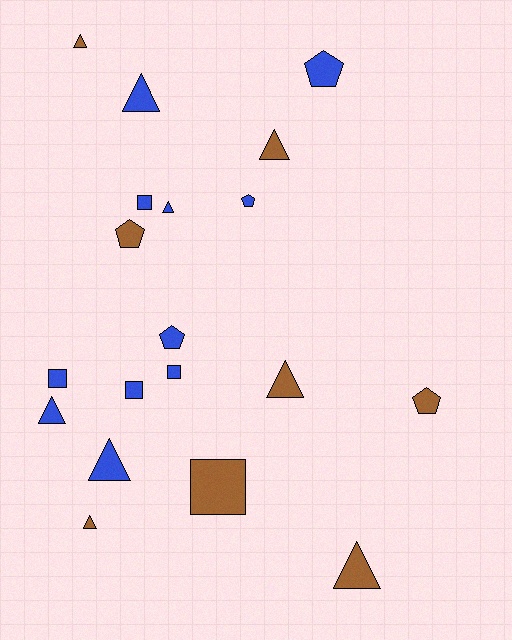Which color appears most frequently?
Blue, with 11 objects.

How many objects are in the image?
There are 19 objects.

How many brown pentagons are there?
There are 2 brown pentagons.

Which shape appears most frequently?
Triangle, with 9 objects.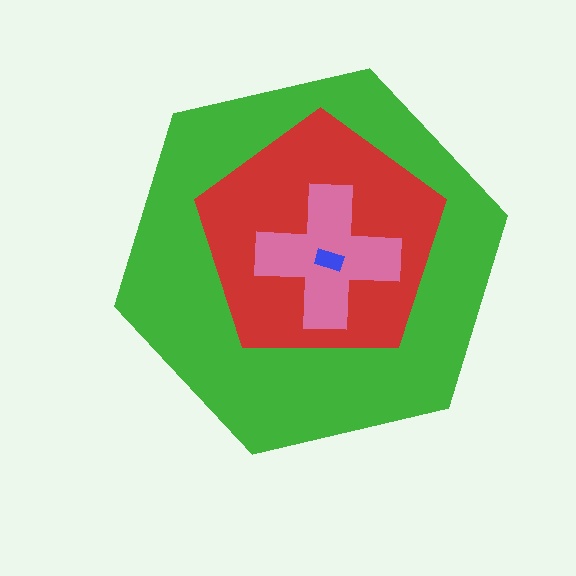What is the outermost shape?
The green hexagon.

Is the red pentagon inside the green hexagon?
Yes.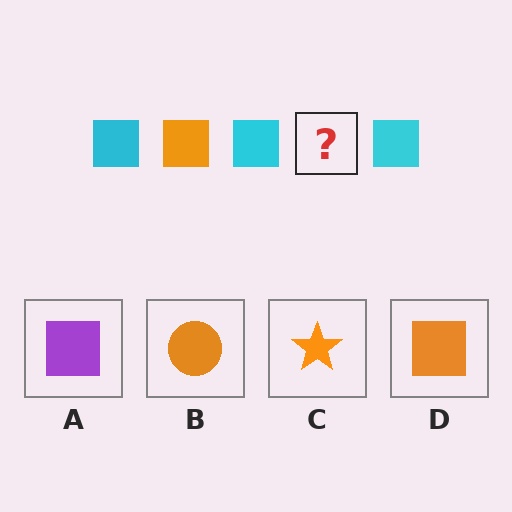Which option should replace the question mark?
Option D.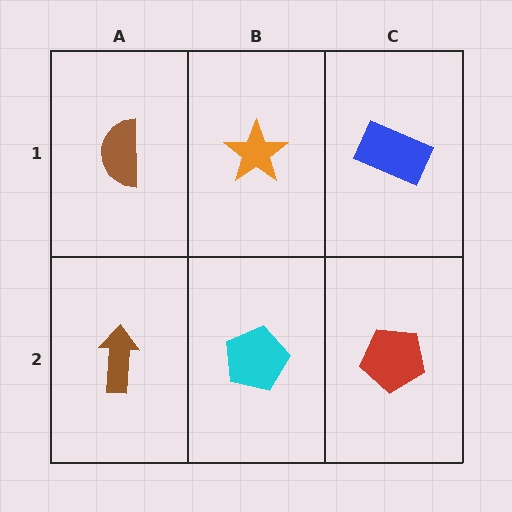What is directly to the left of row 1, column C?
An orange star.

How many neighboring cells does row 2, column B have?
3.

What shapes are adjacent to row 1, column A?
A brown arrow (row 2, column A), an orange star (row 1, column B).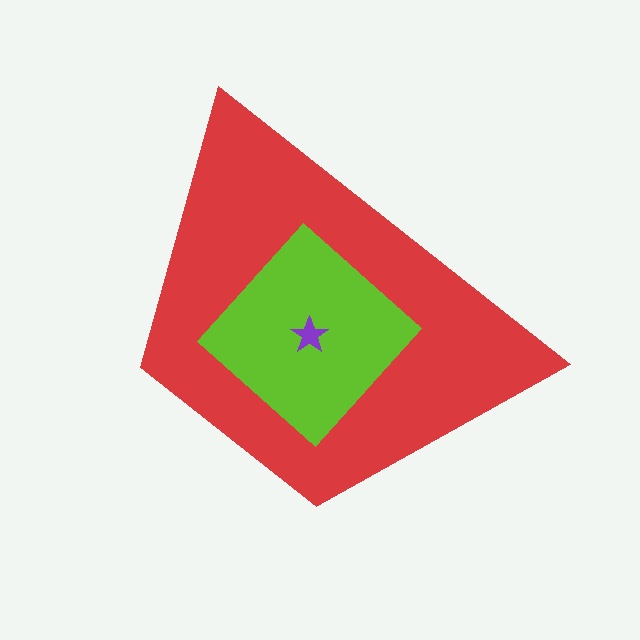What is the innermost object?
The purple star.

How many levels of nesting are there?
3.